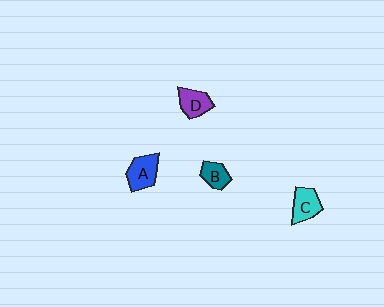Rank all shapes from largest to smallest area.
From largest to smallest: A (blue), C (cyan), D (purple), B (teal).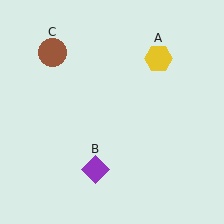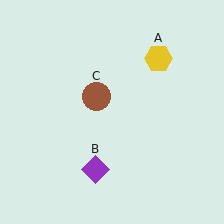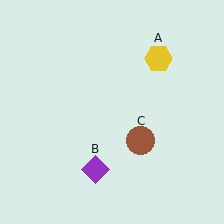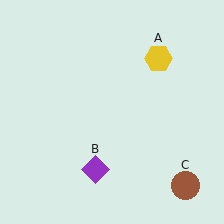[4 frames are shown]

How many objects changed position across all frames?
1 object changed position: brown circle (object C).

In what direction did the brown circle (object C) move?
The brown circle (object C) moved down and to the right.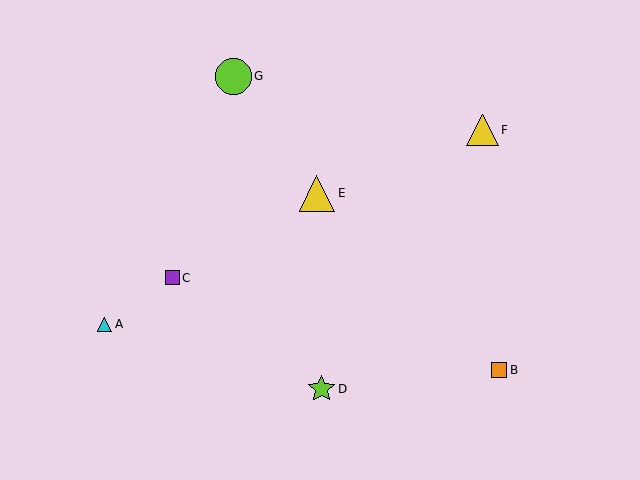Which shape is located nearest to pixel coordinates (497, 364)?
The orange square (labeled B) at (499, 370) is nearest to that location.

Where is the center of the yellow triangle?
The center of the yellow triangle is at (483, 130).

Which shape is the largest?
The lime circle (labeled G) is the largest.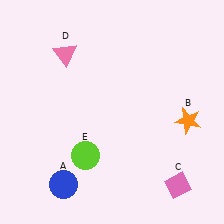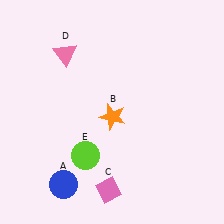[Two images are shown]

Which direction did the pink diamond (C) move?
The pink diamond (C) moved left.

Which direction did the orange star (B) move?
The orange star (B) moved left.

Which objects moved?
The objects that moved are: the orange star (B), the pink diamond (C).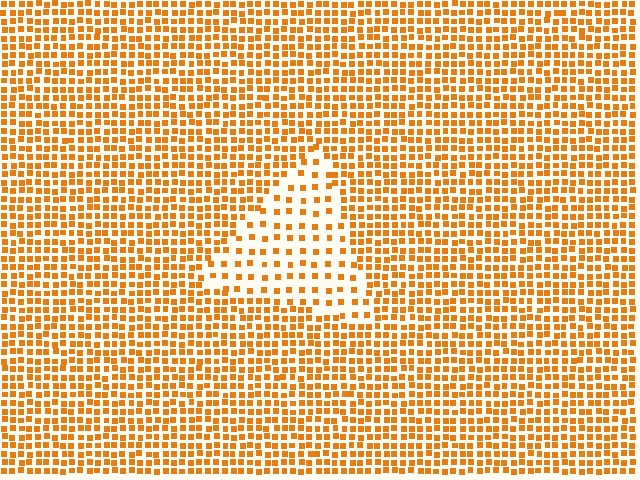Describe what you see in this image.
The image contains small orange elements arranged at two different densities. A triangle-shaped region is visible where the elements are less densely packed than the surrounding area.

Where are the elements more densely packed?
The elements are more densely packed outside the triangle boundary.